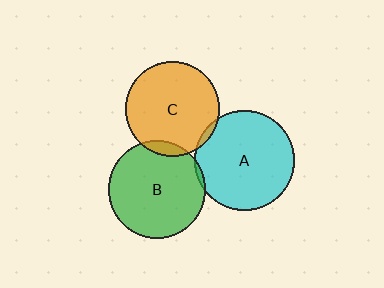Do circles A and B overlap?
Yes.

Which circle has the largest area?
Circle A (cyan).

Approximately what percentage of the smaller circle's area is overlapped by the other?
Approximately 5%.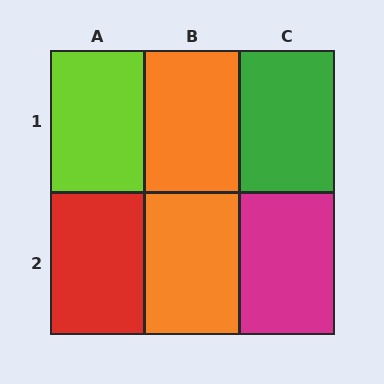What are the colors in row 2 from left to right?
Red, orange, magenta.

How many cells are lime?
1 cell is lime.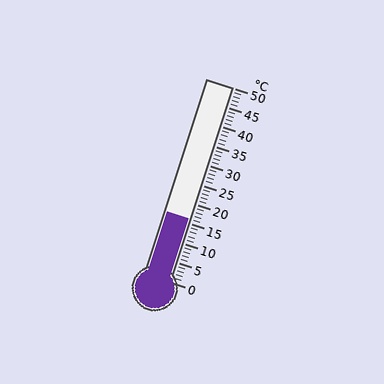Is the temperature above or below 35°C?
The temperature is below 35°C.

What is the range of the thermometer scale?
The thermometer scale ranges from 0°C to 50°C.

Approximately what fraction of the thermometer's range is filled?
The thermometer is filled to approximately 30% of its range.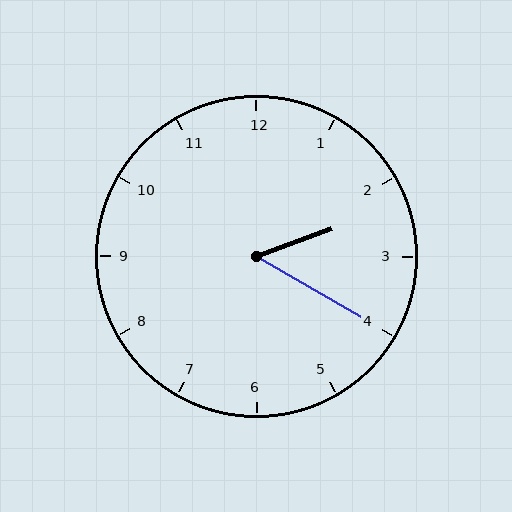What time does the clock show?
2:20.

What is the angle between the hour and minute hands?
Approximately 50 degrees.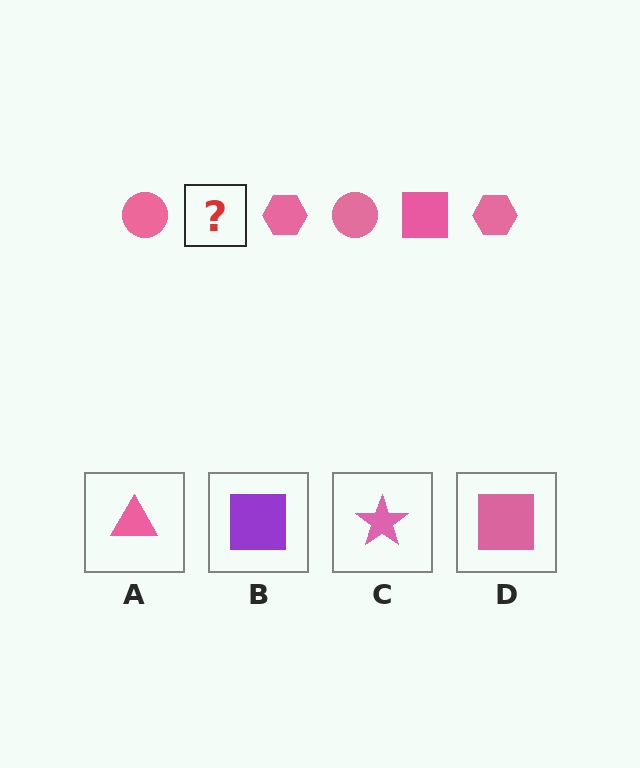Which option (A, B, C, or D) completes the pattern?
D.